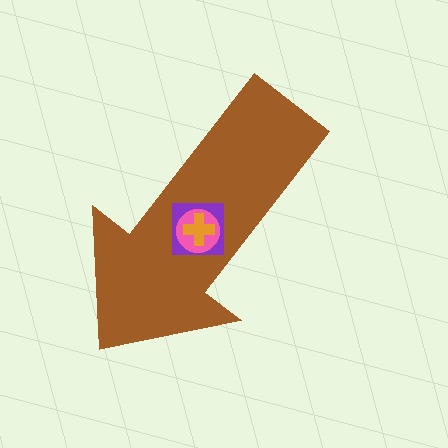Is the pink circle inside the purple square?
Yes.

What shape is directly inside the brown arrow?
The purple square.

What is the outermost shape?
The brown arrow.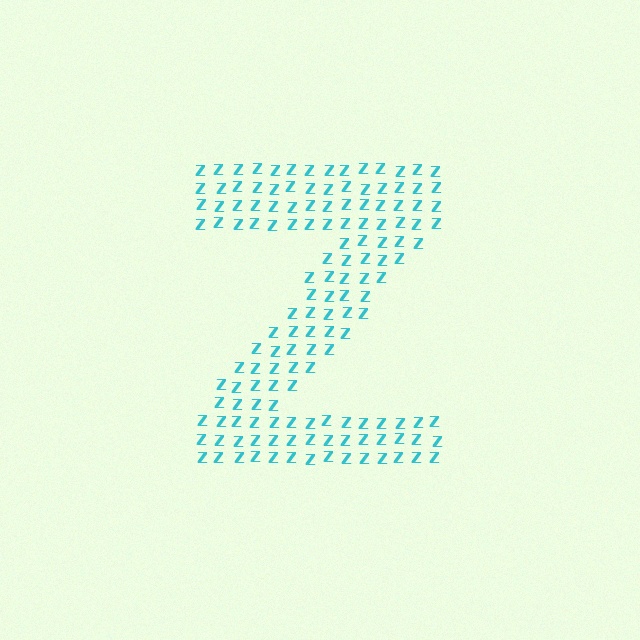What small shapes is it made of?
It is made of small letter Z's.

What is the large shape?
The large shape is the letter Z.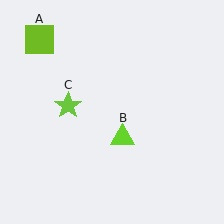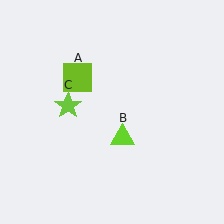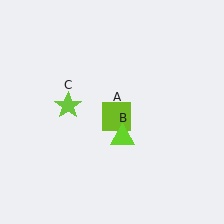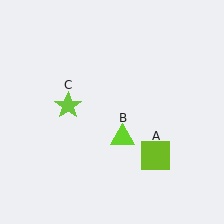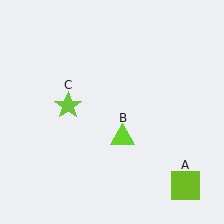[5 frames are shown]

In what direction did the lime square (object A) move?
The lime square (object A) moved down and to the right.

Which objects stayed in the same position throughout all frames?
Lime triangle (object B) and lime star (object C) remained stationary.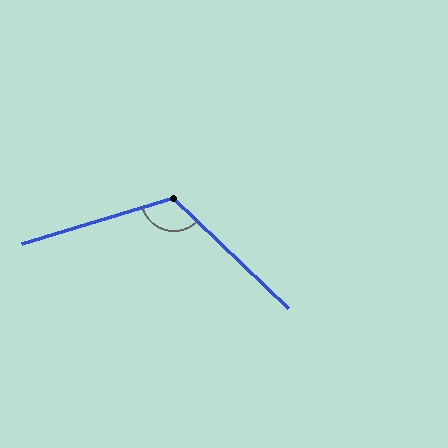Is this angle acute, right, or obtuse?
It is obtuse.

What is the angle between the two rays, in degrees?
Approximately 119 degrees.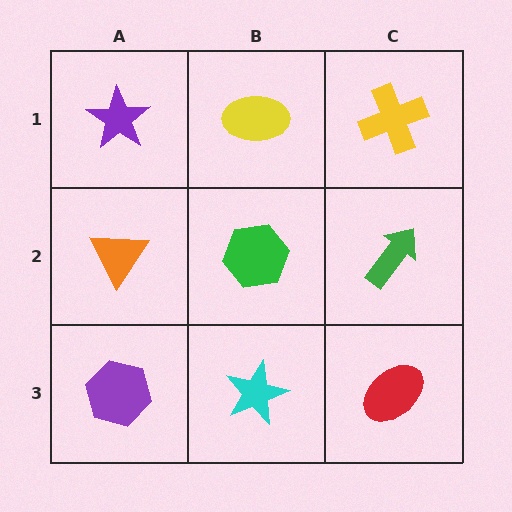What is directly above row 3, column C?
A green arrow.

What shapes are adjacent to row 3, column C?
A green arrow (row 2, column C), a cyan star (row 3, column B).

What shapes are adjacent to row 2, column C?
A yellow cross (row 1, column C), a red ellipse (row 3, column C), a green hexagon (row 2, column B).